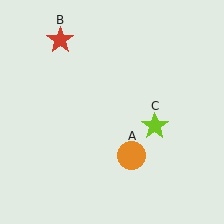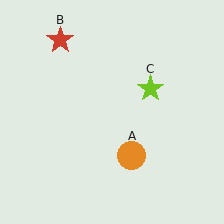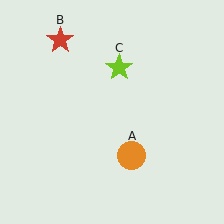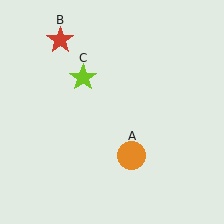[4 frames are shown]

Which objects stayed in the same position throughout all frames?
Orange circle (object A) and red star (object B) remained stationary.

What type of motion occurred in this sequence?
The lime star (object C) rotated counterclockwise around the center of the scene.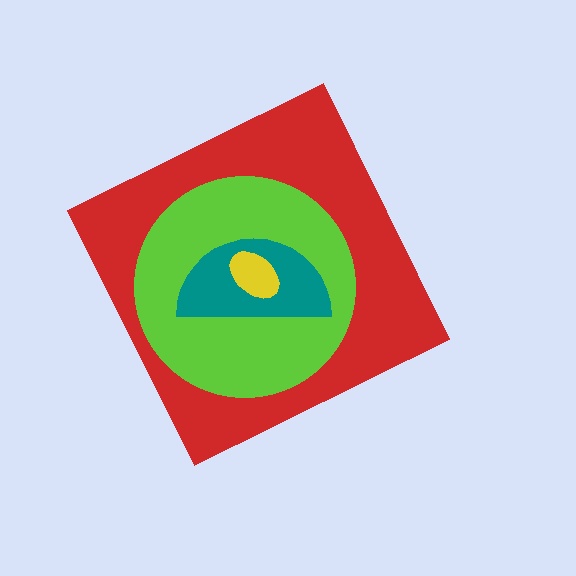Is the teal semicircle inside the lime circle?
Yes.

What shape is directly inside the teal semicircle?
The yellow ellipse.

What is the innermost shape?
The yellow ellipse.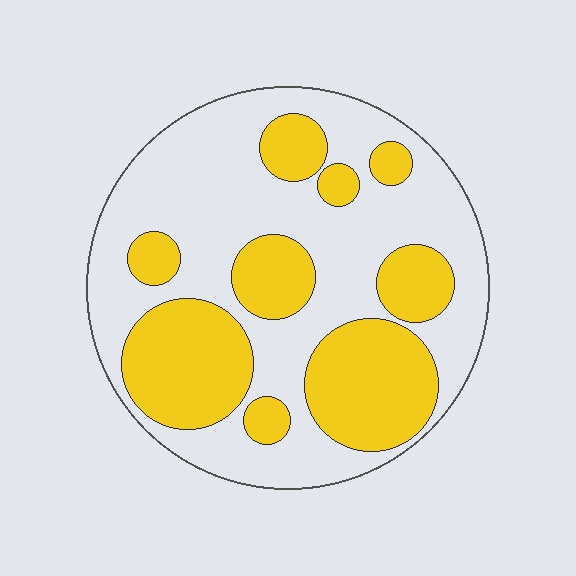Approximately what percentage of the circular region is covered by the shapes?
Approximately 40%.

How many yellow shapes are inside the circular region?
9.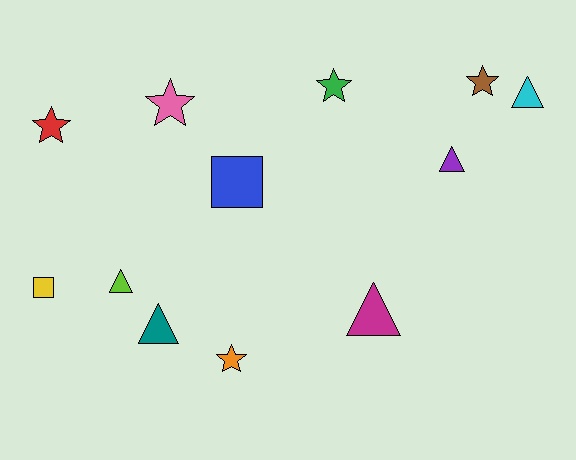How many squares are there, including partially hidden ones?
There are 2 squares.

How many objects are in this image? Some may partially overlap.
There are 12 objects.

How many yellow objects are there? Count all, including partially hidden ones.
There is 1 yellow object.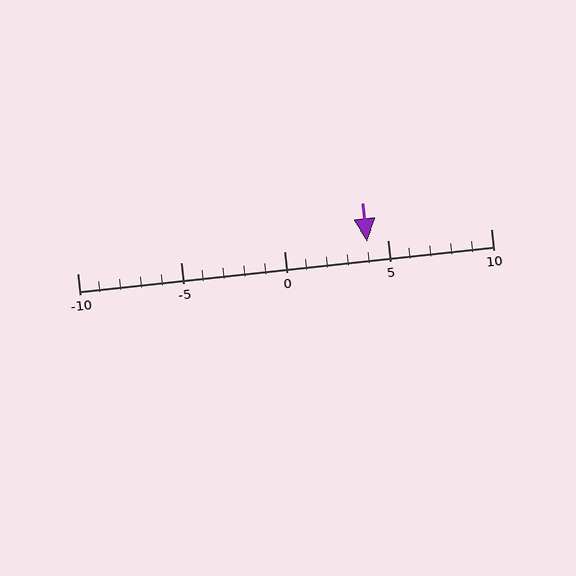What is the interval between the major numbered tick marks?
The major tick marks are spaced 5 units apart.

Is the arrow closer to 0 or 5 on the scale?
The arrow is closer to 5.